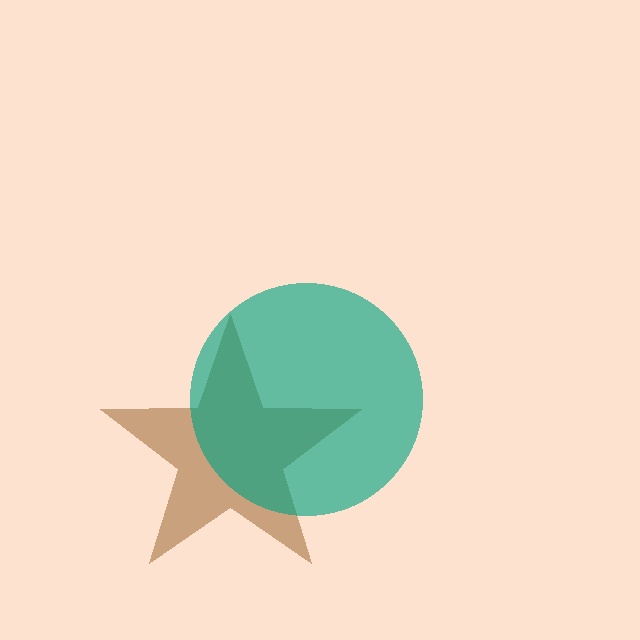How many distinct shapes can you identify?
There are 2 distinct shapes: a brown star, a teal circle.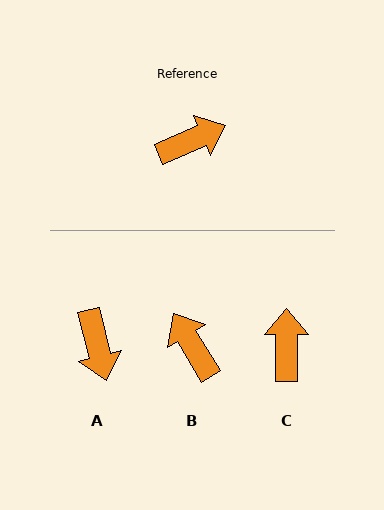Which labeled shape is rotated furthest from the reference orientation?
A, about 99 degrees away.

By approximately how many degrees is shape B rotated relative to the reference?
Approximately 97 degrees counter-clockwise.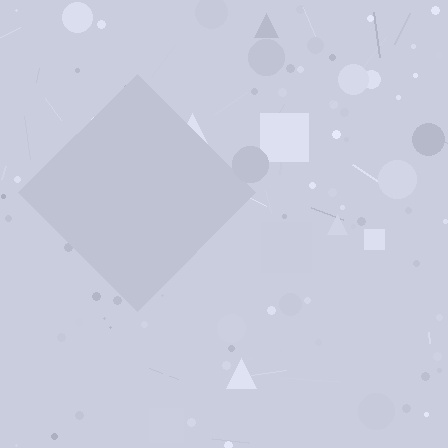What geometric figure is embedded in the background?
A diamond is embedded in the background.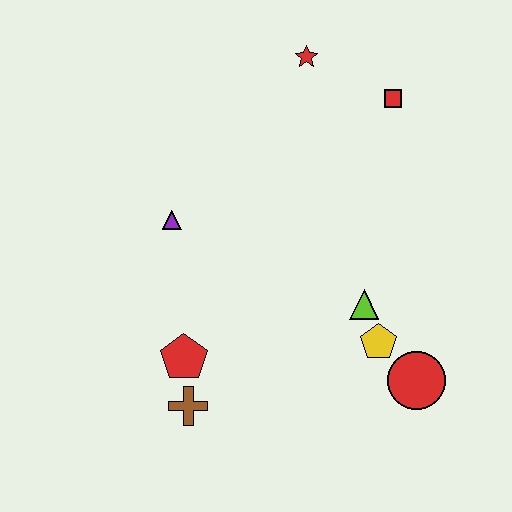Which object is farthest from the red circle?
The red star is farthest from the red circle.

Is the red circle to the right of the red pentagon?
Yes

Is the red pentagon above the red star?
No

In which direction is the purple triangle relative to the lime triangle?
The purple triangle is to the left of the lime triangle.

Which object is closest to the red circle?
The yellow pentagon is closest to the red circle.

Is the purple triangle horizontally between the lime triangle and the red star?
No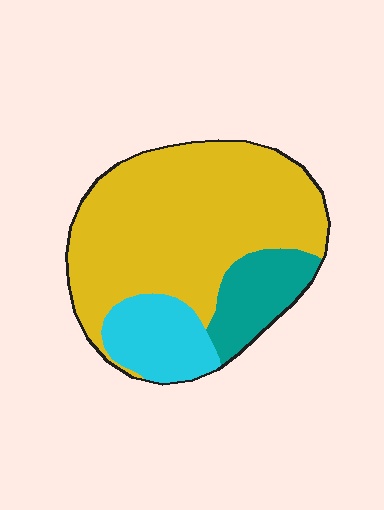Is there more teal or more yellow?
Yellow.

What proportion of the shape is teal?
Teal covers 15% of the shape.